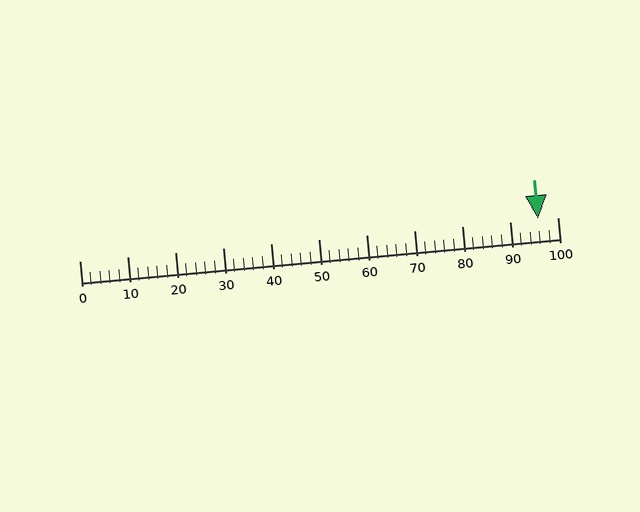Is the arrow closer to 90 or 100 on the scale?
The arrow is closer to 100.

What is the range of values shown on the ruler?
The ruler shows values from 0 to 100.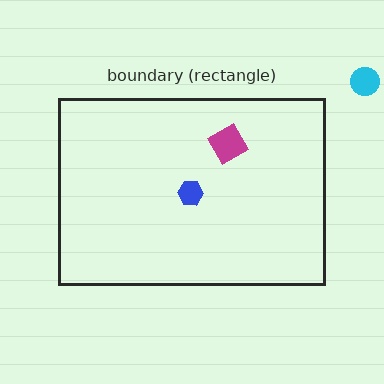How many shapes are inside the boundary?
2 inside, 1 outside.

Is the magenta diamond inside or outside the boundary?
Inside.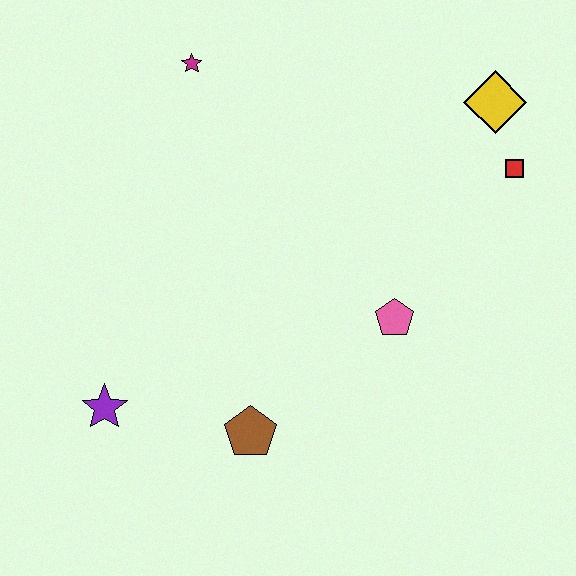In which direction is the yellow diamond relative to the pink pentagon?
The yellow diamond is above the pink pentagon.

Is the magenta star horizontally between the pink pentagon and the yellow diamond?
No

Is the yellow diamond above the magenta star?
No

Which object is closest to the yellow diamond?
The red square is closest to the yellow diamond.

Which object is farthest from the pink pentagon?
The magenta star is farthest from the pink pentagon.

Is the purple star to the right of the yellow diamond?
No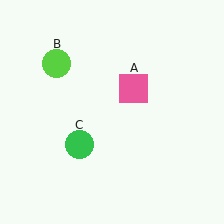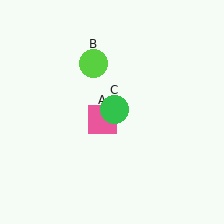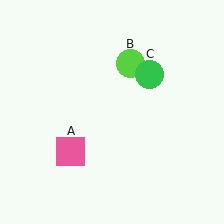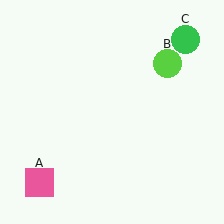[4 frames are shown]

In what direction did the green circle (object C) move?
The green circle (object C) moved up and to the right.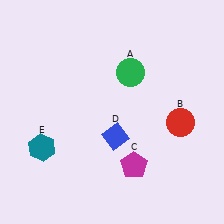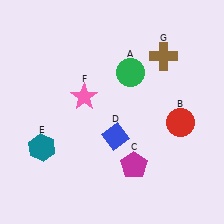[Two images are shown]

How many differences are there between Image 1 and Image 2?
There are 2 differences between the two images.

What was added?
A pink star (F), a brown cross (G) were added in Image 2.